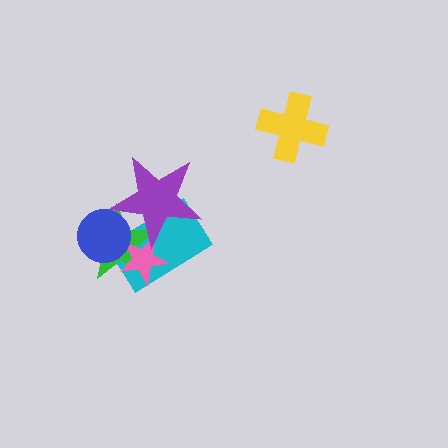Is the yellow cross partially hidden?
No, no other shape covers it.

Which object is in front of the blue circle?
The purple star is in front of the blue circle.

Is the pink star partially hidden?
Yes, it is partially covered by another shape.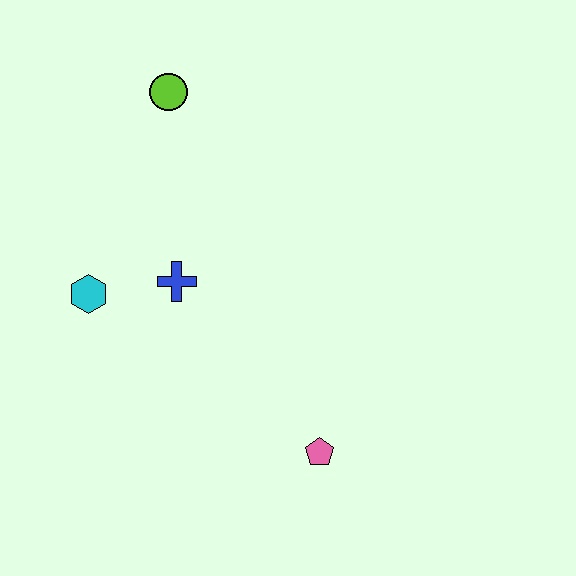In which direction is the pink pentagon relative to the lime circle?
The pink pentagon is below the lime circle.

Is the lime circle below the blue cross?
No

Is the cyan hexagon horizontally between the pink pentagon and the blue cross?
No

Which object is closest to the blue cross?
The cyan hexagon is closest to the blue cross.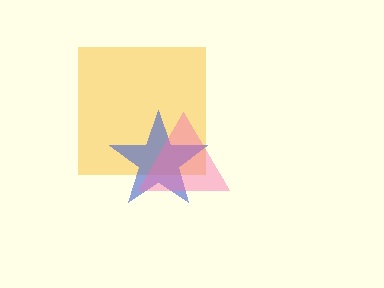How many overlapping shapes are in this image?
There are 3 overlapping shapes in the image.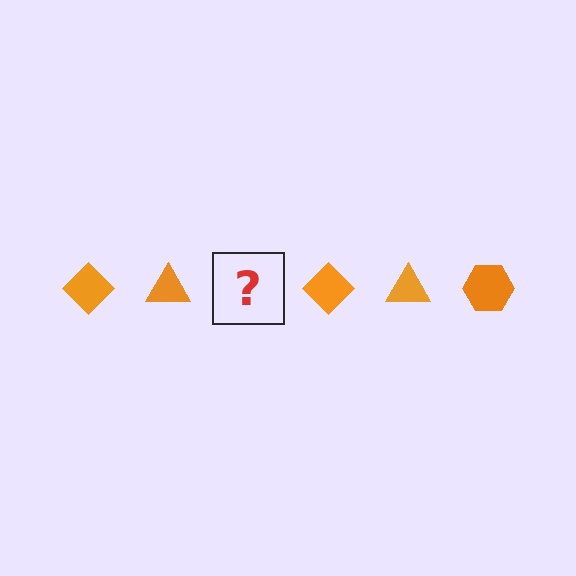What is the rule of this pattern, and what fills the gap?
The rule is that the pattern cycles through diamond, triangle, hexagon shapes in orange. The gap should be filled with an orange hexagon.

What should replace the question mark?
The question mark should be replaced with an orange hexagon.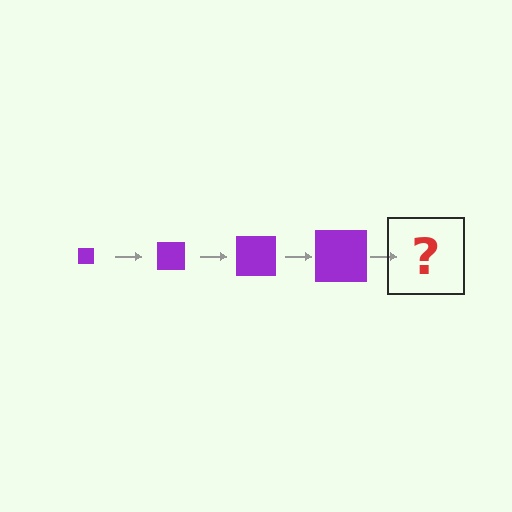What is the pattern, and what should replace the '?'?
The pattern is that the square gets progressively larger each step. The '?' should be a purple square, larger than the previous one.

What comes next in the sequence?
The next element should be a purple square, larger than the previous one.